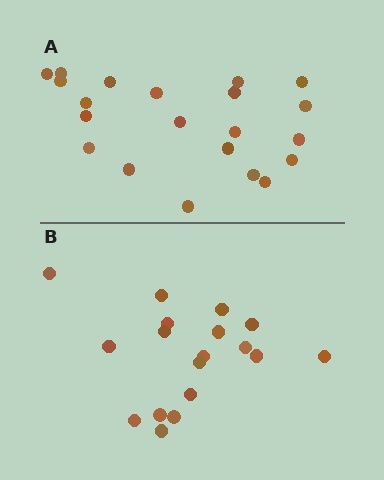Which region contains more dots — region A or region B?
Region A (the top region) has more dots.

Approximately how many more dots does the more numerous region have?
Region A has just a few more — roughly 2 or 3 more dots than region B.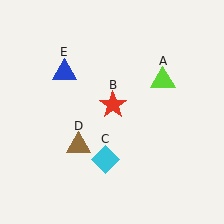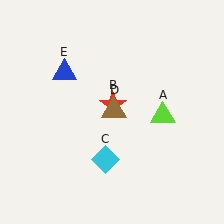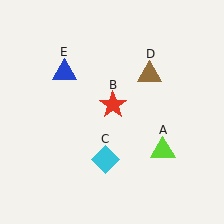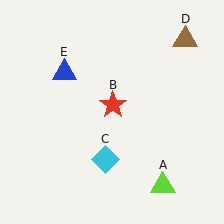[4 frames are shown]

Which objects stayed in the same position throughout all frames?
Red star (object B) and cyan diamond (object C) and blue triangle (object E) remained stationary.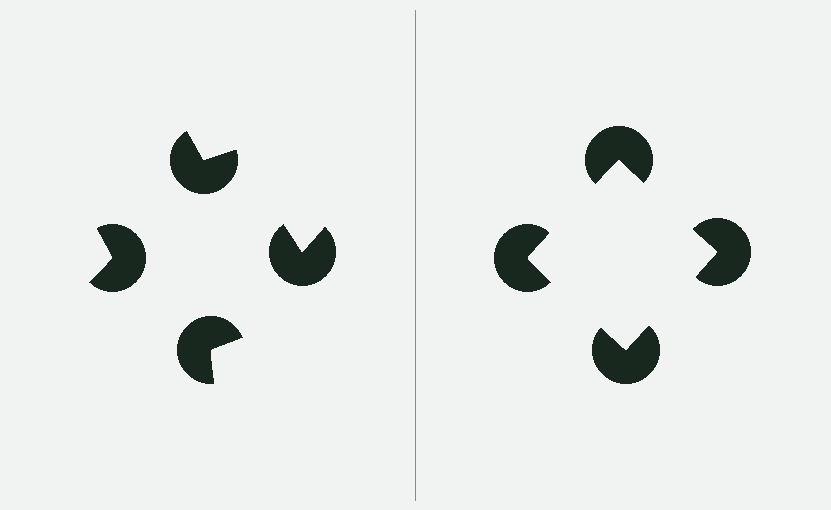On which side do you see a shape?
An illusory square appears on the right side. On the left side the wedge cuts are rotated, so no coherent shape forms.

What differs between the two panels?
The pac-man discs are positioned identically on both sides; only the wedge orientations differ. On the right they align to a square; on the left they are misaligned.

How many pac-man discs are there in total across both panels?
8 — 4 on each side.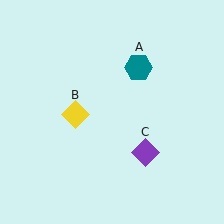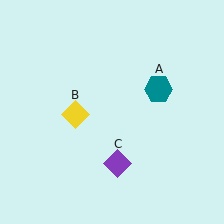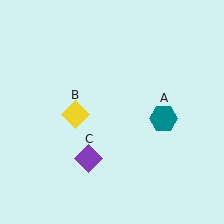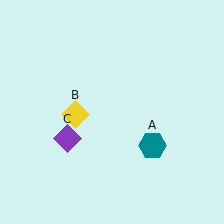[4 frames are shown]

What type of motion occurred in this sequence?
The teal hexagon (object A), purple diamond (object C) rotated clockwise around the center of the scene.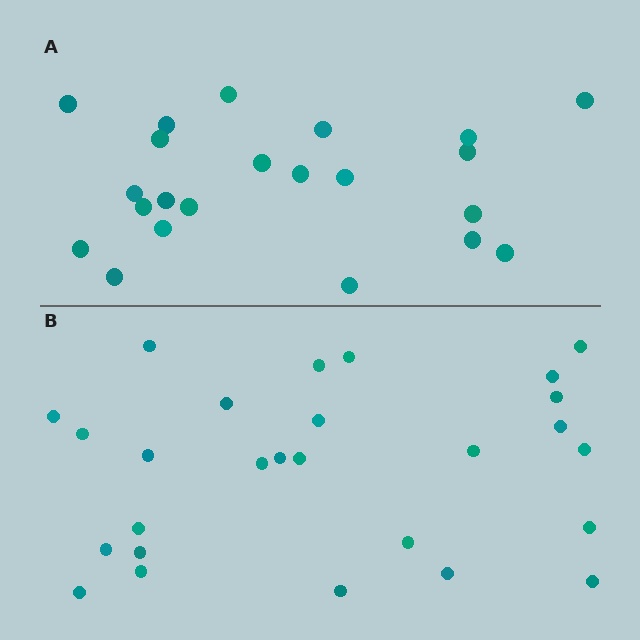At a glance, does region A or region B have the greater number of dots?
Region B (the bottom region) has more dots.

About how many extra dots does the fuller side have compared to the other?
Region B has about 5 more dots than region A.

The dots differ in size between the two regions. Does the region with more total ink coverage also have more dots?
No. Region A has more total ink coverage because its dots are larger, but region B actually contains more individual dots. Total area can be misleading — the number of items is what matters here.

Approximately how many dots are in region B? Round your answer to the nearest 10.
About 30 dots. (The exact count is 27, which rounds to 30.)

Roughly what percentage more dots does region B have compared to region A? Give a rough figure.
About 25% more.